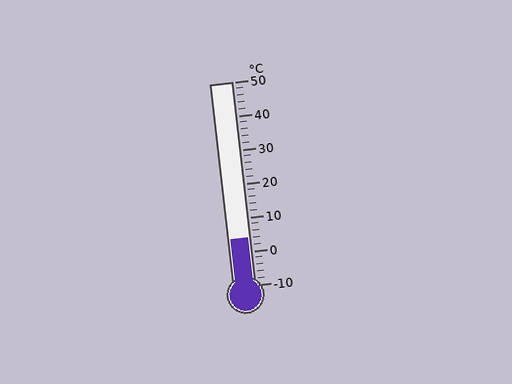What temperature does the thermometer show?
The thermometer shows approximately 4°C.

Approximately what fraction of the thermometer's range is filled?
The thermometer is filled to approximately 25% of its range.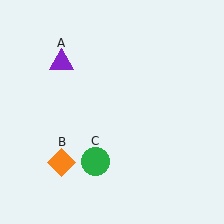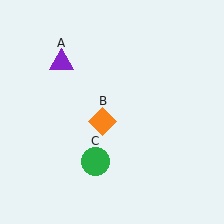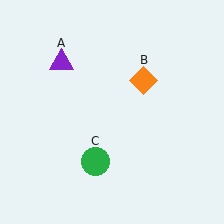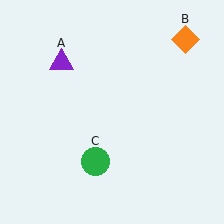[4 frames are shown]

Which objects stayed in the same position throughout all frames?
Purple triangle (object A) and green circle (object C) remained stationary.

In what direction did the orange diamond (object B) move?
The orange diamond (object B) moved up and to the right.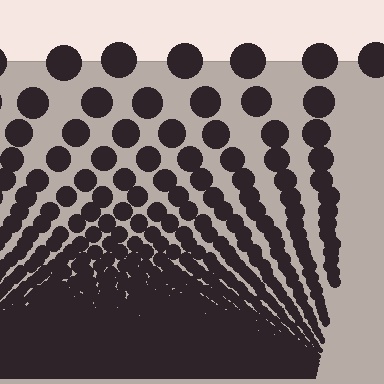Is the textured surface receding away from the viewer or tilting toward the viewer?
The surface appears to tilt toward the viewer. Texture elements get larger and sparser toward the top.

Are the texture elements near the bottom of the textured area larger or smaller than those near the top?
Smaller. The gradient is inverted — elements near the bottom are smaller and denser.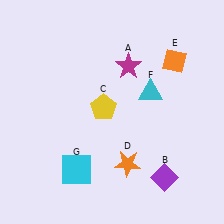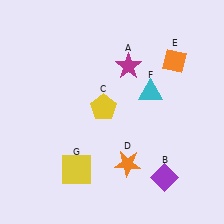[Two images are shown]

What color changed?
The square (G) changed from cyan in Image 1 to yellow in Image 2.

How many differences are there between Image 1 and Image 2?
There is 1 difference between the two images.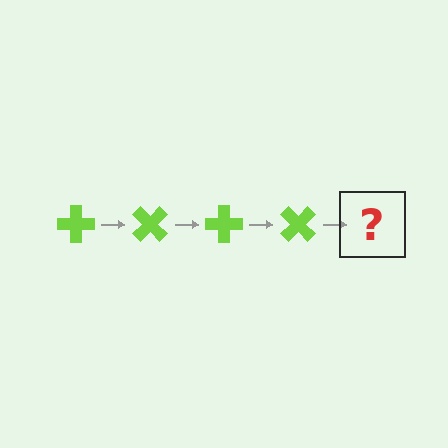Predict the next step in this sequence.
The next step is a lime cross rotated 180 degrees.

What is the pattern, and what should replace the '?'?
The pattern is that the cross rotates 45 degrees each step. The '?' should be a lime cross rotated 180 degrees.